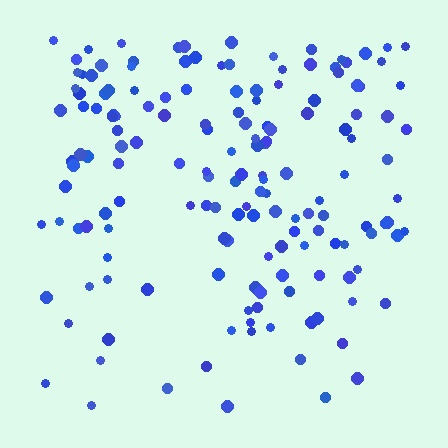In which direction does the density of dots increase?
From bottom to top, with the top side densest.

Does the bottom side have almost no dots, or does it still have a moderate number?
Still a moderate number, just noticeably fewer than the top.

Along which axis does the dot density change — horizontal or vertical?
Vertical.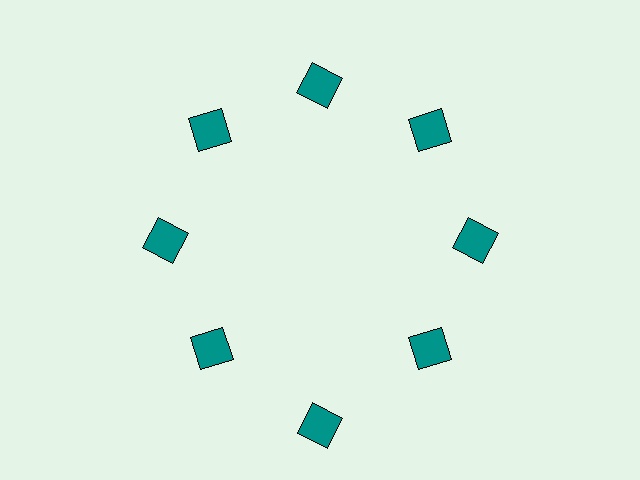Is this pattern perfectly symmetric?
No. The 8 teal diamonds are arranged in a ring, but one element near the 6 o'clock position is pushed outward from the center, breaking the 8-fold rotational symmetry.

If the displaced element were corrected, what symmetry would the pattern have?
It would have 8-fold rotational symmetry — the pattern would map onto itself every 45 degrees.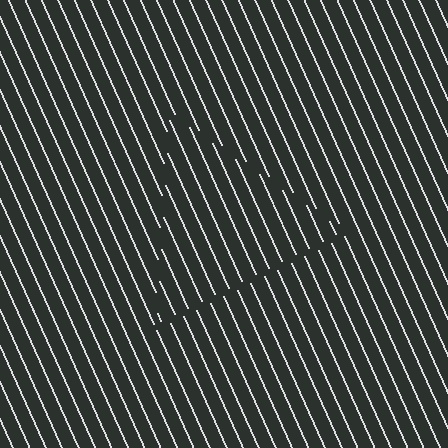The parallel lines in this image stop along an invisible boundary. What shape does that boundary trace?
An illusory triangle. The interior of the shape contains the same grating, shifted by half a period — the contour is defined by the phase discontinuity where line-ends from the inner and outer gratings abut.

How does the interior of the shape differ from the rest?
The interior of the shape contains the same grating, shifted by half a period — the contour is defined by the phase discontinuity where line-ends from the inner and outer gratings abut.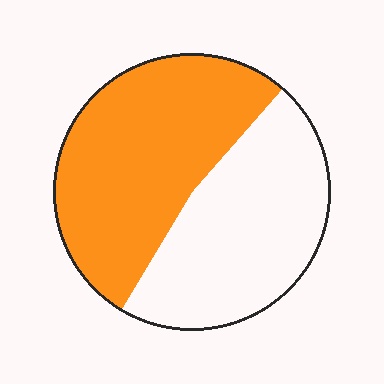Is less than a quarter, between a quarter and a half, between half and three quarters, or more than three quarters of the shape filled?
Between half and three quarters.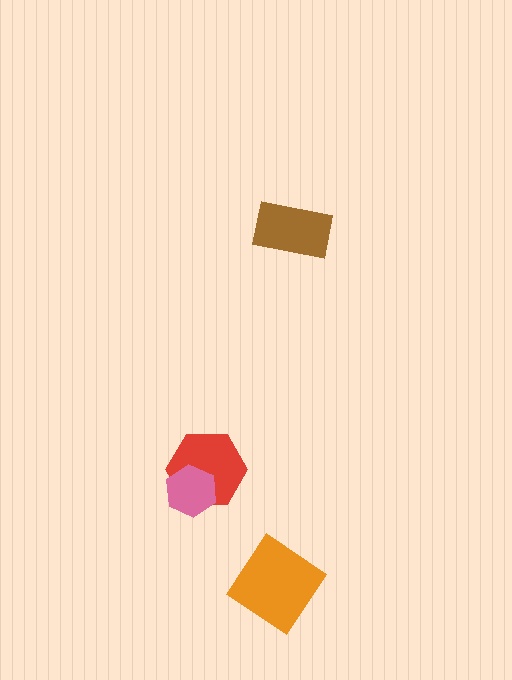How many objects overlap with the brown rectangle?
0 objects overlap with the brown rectangle.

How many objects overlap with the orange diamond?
0 objects overlap with the orange diamond.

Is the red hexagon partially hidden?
Yes, it is partially covered by another shape.